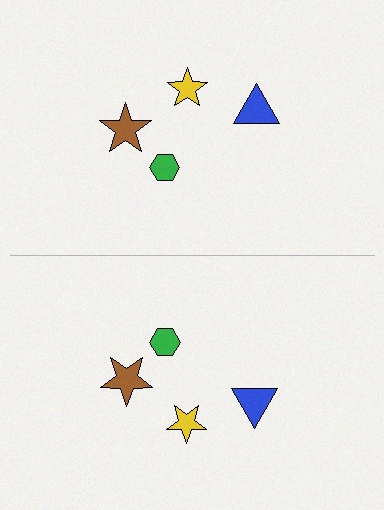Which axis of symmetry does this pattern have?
The pattern has a horizontal axis of symmetry running through the center of the image.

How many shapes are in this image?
There are 8 shapes in this image.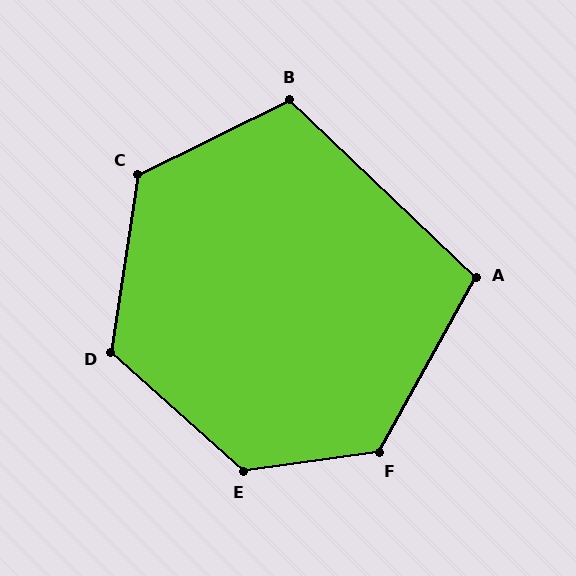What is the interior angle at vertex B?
Approximately 110 degrees (obtuse).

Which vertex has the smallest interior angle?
A, at approximately 105 degrees.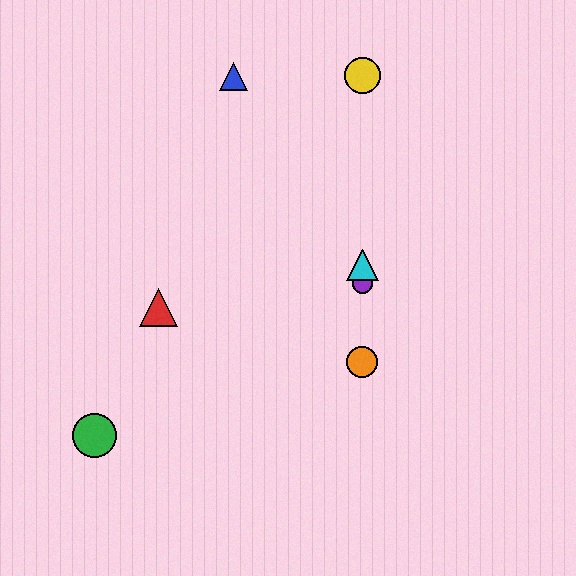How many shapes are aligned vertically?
4 shapes (the yellow circle, the purple circle, the orange circle, the cyan triangle) are aligned vertically.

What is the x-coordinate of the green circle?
The green circle is at x≈94.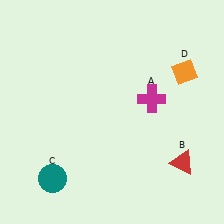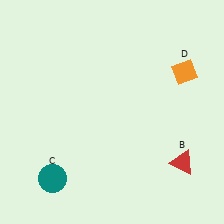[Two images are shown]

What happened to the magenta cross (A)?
The magenta cross (A) was removed in Image 2. It was in the top-right area of Image 1.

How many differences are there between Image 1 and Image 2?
There is 1 difference between the two images.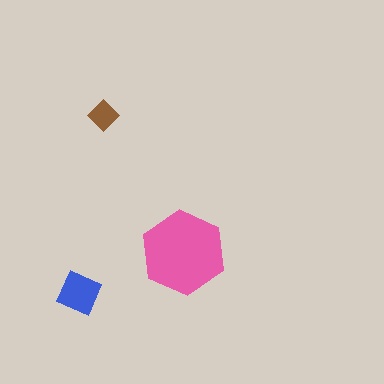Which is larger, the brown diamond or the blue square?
The blue square.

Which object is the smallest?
The brown diamond.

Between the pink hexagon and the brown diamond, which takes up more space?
The pink hexagon.